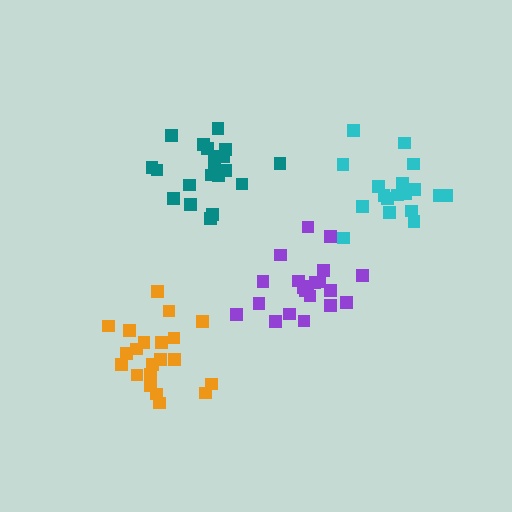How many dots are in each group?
Group 1: 18 dots, Group 2: 20 dots, Group 3: 21 dots, Group 4: 21 dots (80 total).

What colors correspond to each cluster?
The clusters are colored: cyan, teal, orange, purple.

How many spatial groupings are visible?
There are 4 spatial groupings.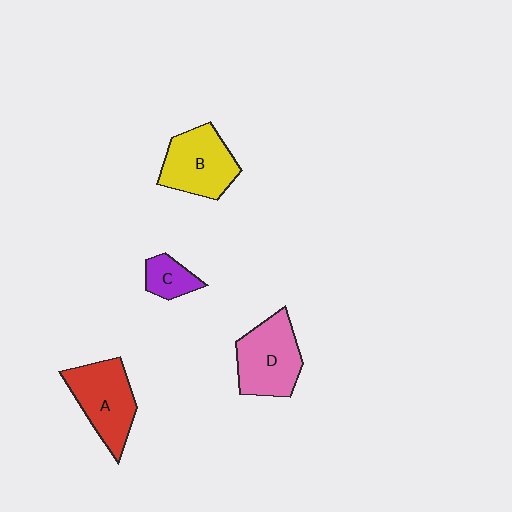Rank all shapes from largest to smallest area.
From largest to smallest: D (pink), A (red), B (yellow), C (purple).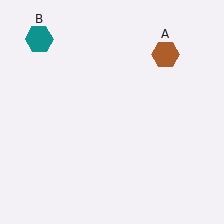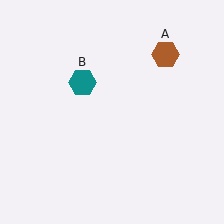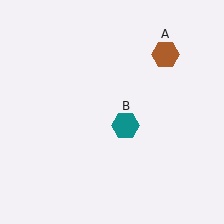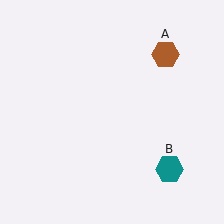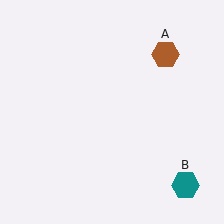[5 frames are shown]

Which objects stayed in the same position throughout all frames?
Brown hexagon (object A) remained stationary.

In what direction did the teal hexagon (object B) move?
The teal hexagon (object B) moved down and to the right.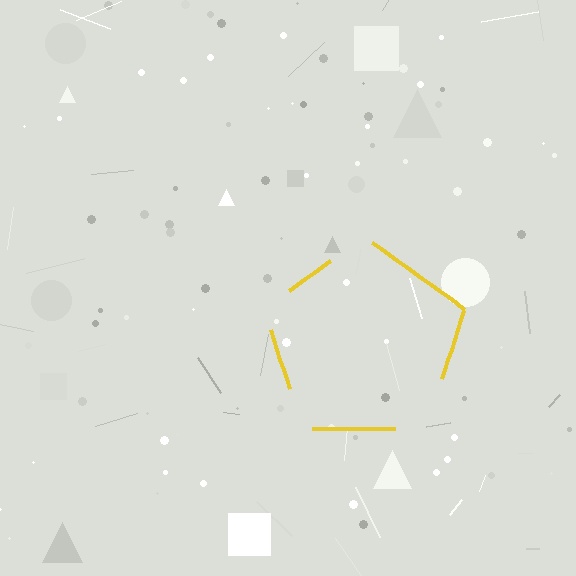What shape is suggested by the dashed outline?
The dashed outline suggests a pentagon.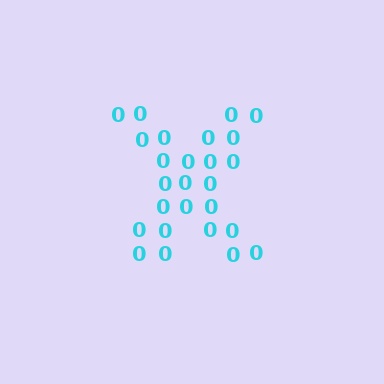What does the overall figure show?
The overall figure shows the letter X.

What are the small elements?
The small elements are digit 0's.